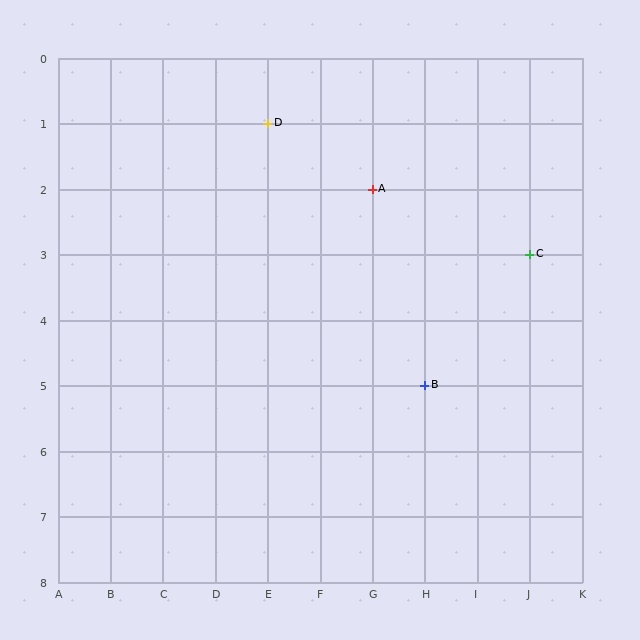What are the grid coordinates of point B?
Point B is at grid coordinates (H, 5).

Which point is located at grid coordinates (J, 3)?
Point C is at (J, 3).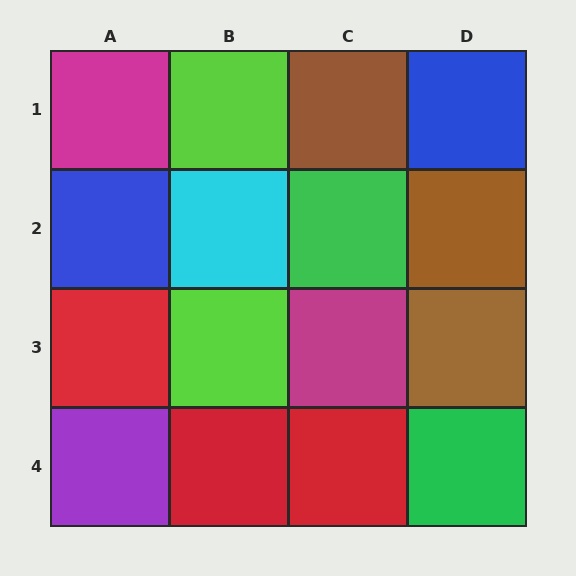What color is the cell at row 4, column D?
Green.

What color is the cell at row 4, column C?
Red.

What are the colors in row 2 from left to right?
Blue, cyan, green, brown.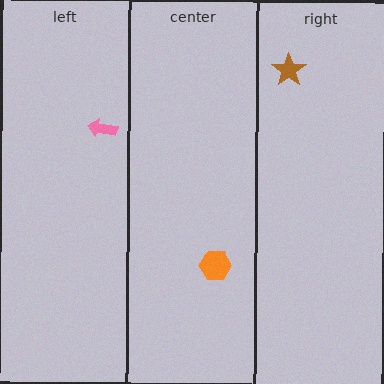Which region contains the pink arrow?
The left region.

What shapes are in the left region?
The pink arrow.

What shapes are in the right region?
The brown star.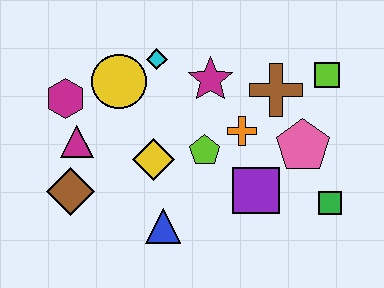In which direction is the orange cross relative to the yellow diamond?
The orange cross is to the right of the yellow diamond.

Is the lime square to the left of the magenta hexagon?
No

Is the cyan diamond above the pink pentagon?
Yes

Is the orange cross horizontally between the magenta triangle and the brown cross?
Yes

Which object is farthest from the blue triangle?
The lime square is farthest from the blue triangle.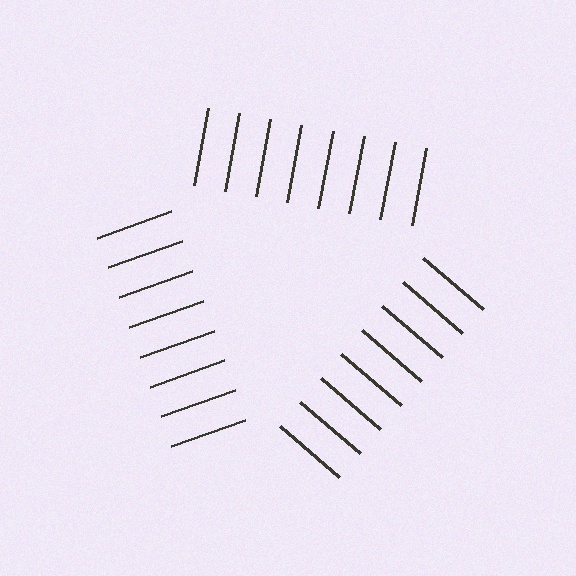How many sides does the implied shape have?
3 sides — the line-ends trace a triangle.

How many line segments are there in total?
24 — 8 along each of the 3 edges.